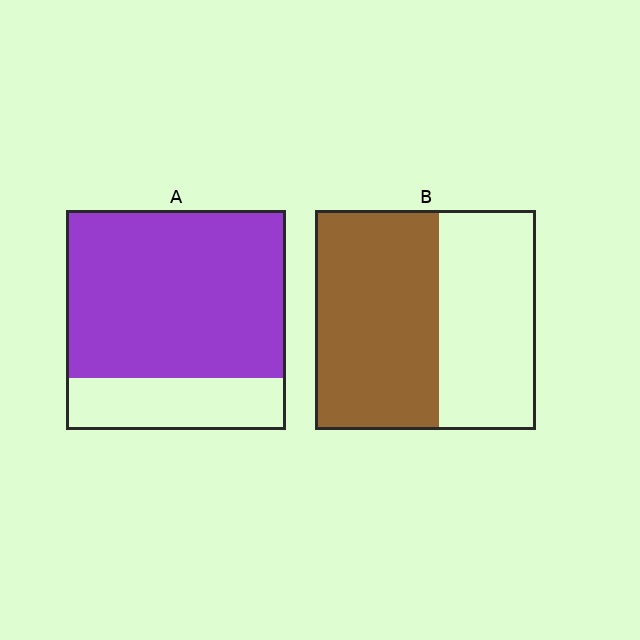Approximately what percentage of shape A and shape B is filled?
A is approximately 75% and B is approximately 55%.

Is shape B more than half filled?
Yes.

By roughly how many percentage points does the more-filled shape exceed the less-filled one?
By roughly 20 percentage points (A over B).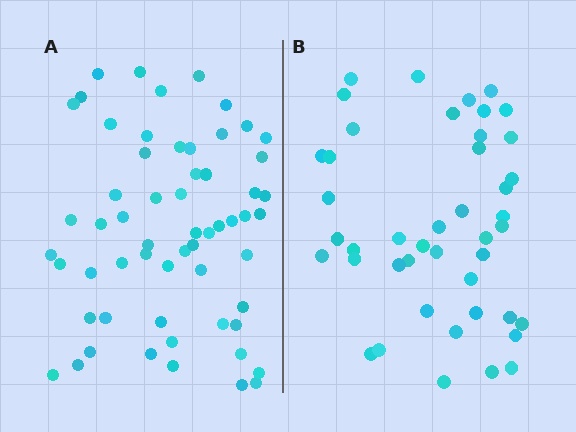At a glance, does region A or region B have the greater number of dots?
Region A (the left region) has more dots.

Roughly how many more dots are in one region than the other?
Region A has approximately 15 more dots than region B.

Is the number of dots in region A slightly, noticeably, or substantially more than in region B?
Region A has noticeably more, but not dramatically so. The ratio is roughly 1.3 to 1.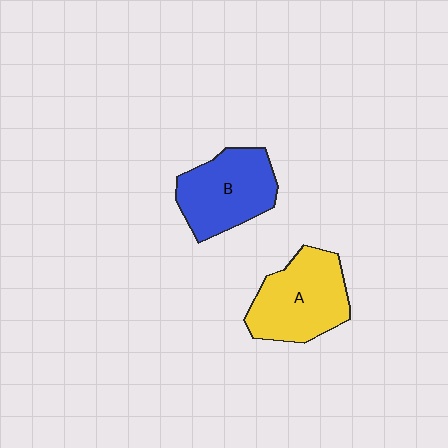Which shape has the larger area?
Shape A (yellow).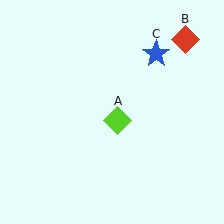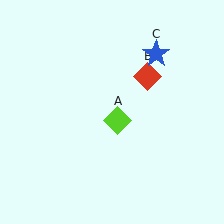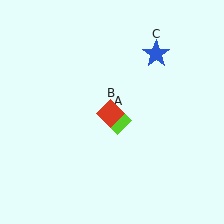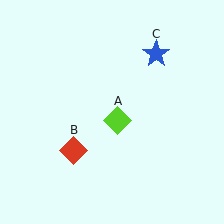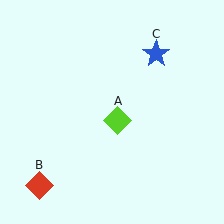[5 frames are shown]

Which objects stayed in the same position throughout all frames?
Lime diamond (object A) and blue star (object C) remained stationary.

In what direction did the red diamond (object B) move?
The red diamond (object B) moved down and to the left.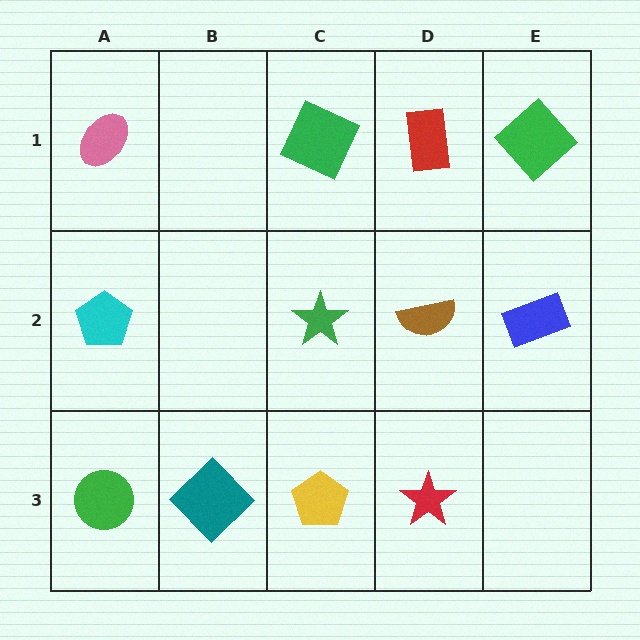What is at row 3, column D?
A red star.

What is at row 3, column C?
A yellow pentagon.